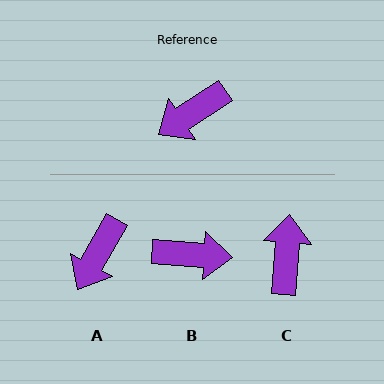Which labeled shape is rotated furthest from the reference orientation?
B, about 143 degrees away.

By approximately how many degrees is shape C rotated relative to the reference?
Approximately 127 degrees clockwise.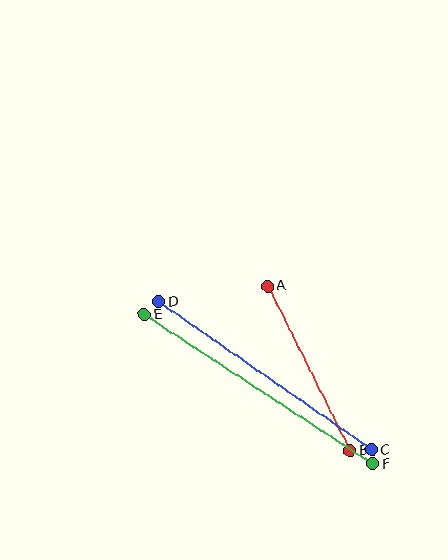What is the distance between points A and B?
The distance is approximately 183 pixels.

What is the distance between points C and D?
The distance is approximately 260 pixels.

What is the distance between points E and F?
The distance is approximately 273 pixels.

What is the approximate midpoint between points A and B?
The midpoint is at approximately (309, 368) pixels.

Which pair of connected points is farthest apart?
Points E and F are farthest apart.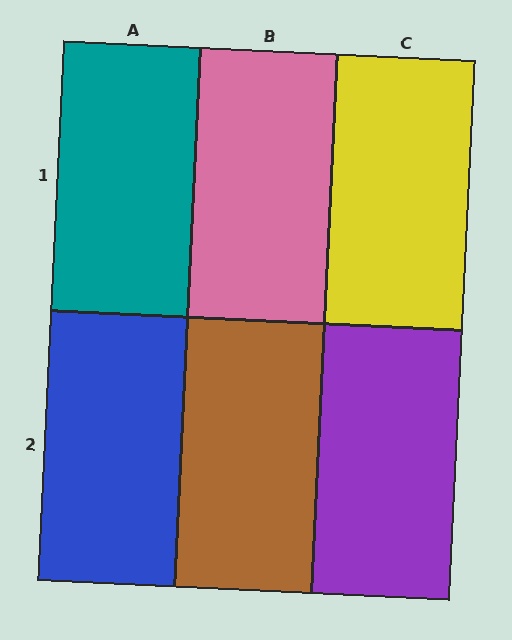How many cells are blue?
1 cell is blue.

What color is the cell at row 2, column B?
Brown.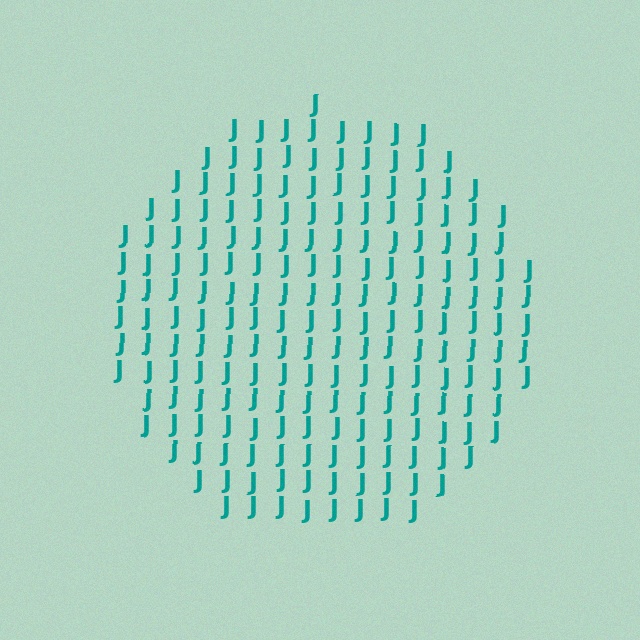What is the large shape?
The large shape is a circle.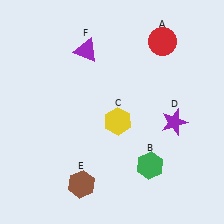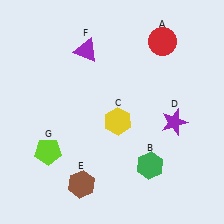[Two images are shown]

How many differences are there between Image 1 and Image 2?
There is 1 difference between the two images.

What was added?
A lime pentagon (G) was added in Image 2.